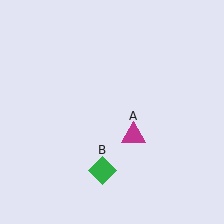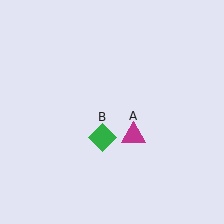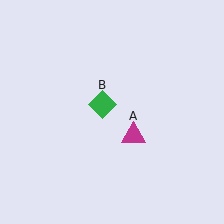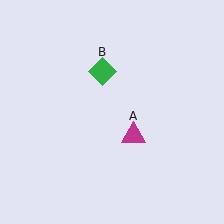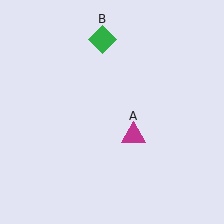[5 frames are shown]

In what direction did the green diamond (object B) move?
The green diamond (object B) moved up.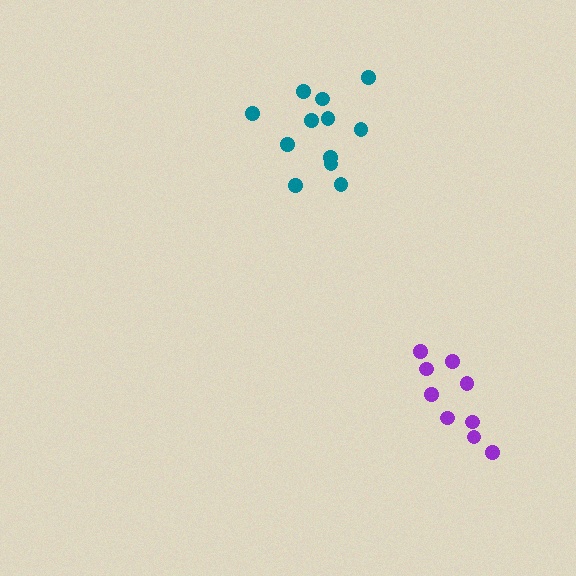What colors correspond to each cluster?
The clusters are colored: teal, purple.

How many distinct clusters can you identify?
There are 2 distinct clusters.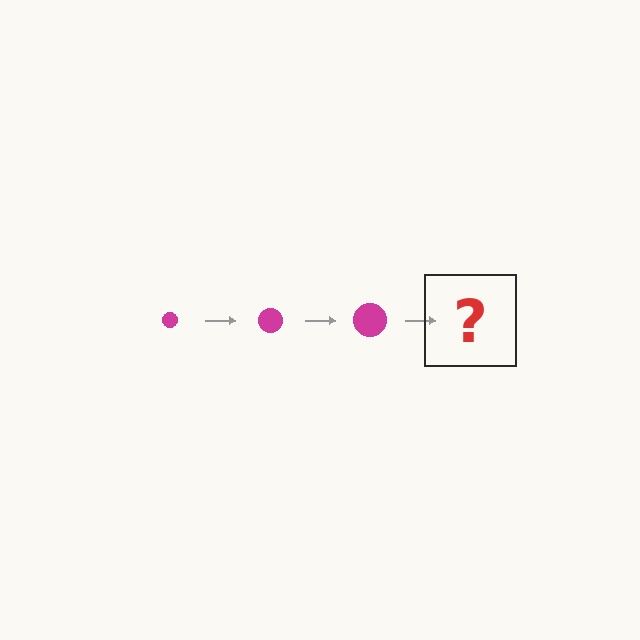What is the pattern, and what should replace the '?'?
The pattern is that the circle gets progressively larger each step. The '?' should be a magenta circle, larger than the previous one.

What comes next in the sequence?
The next element should be a magenta circle, larger than the previous one.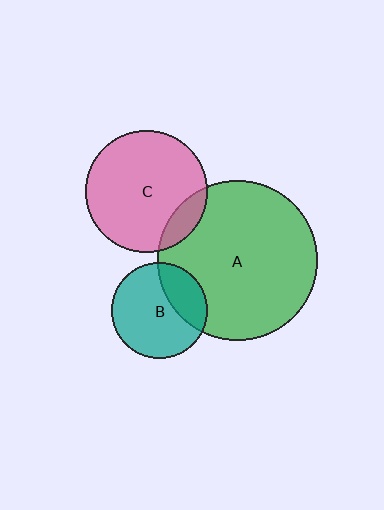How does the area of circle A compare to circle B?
Approximately 2.8 times.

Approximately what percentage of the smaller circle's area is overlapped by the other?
Approximately 15%.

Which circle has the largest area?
Circle A (green).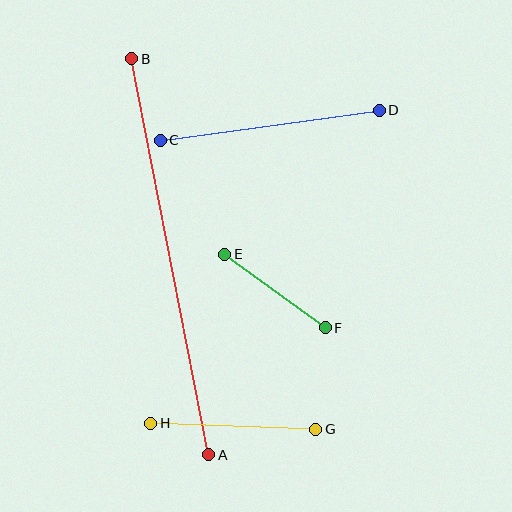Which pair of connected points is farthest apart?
Points A and B are farthest apart.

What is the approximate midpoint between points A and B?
The midpoint is at approximately (170, 257) pixels.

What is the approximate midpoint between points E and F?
The midpoint is at approximately (275, 291) pixels.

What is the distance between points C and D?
The distance is approximately 221 pixels.